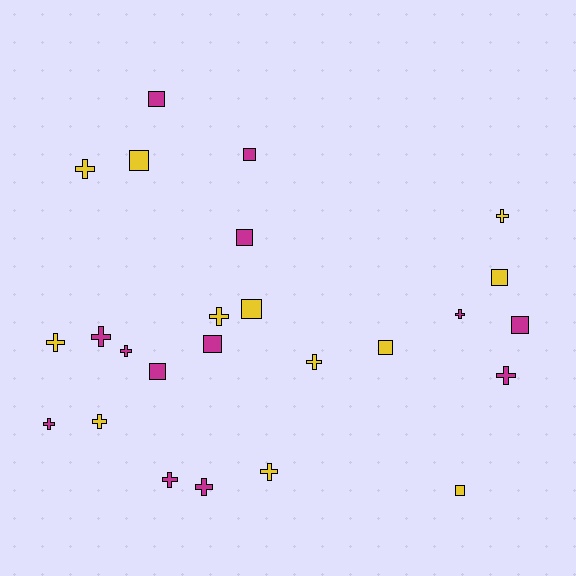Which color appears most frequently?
Magenta, with 13 objects.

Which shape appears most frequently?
Cross, with 14 objects.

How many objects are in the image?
There are 25 objects.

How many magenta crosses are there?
There are 7 magenta crosses.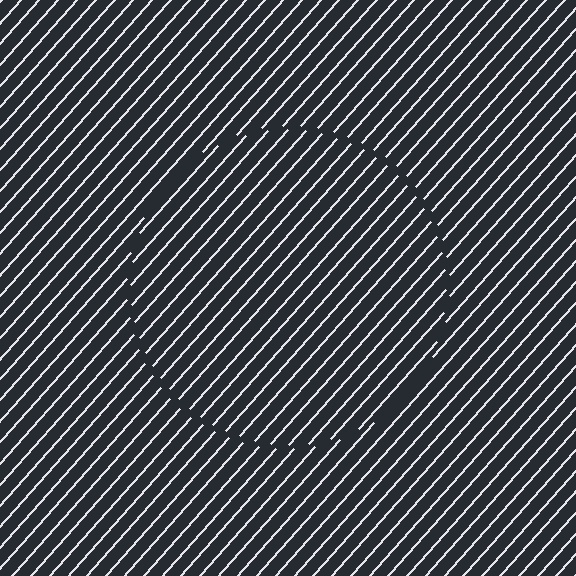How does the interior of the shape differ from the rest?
The interior of the shape contains the same grating, shifted by half a period — the contour is defined by the phase discontinuity where line-ends from the inner and outer gratings abut.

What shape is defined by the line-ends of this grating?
An illusory circle. The interior of the shape contains the same grating, shifted by half a period — the contour is defined by the phase discontinuity where line-ends from the inner and outer gratings abut.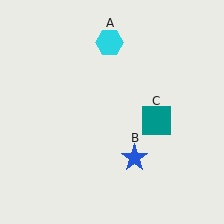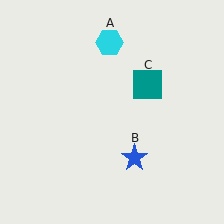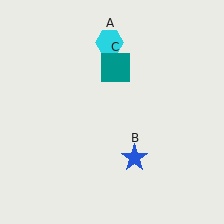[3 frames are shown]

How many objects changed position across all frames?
1 object changed position: teal square (object C).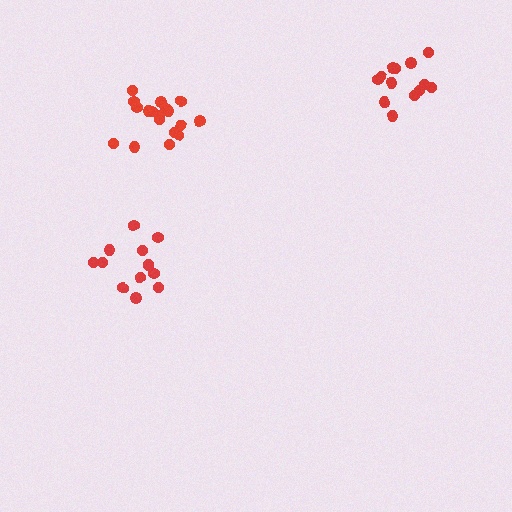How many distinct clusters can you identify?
There are 3 distinct clusters.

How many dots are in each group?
Group 1: 18 dots, Group 2: 13 dots, Group 3: 13 dots (44 total).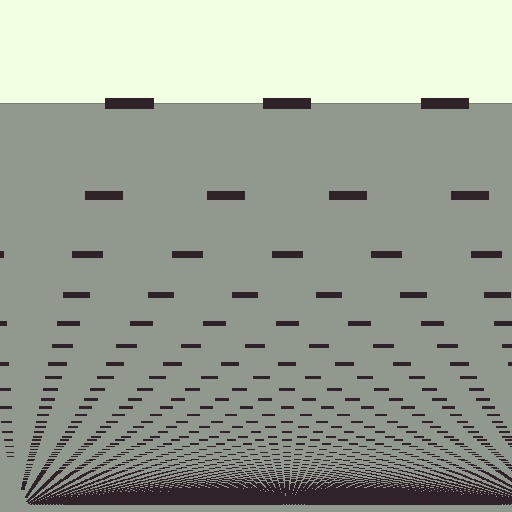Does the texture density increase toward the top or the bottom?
Density increases toward the bottom.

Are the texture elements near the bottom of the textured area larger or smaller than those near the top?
Smaller. The gradient is inverted — elements near the bottom are smaller and denser.